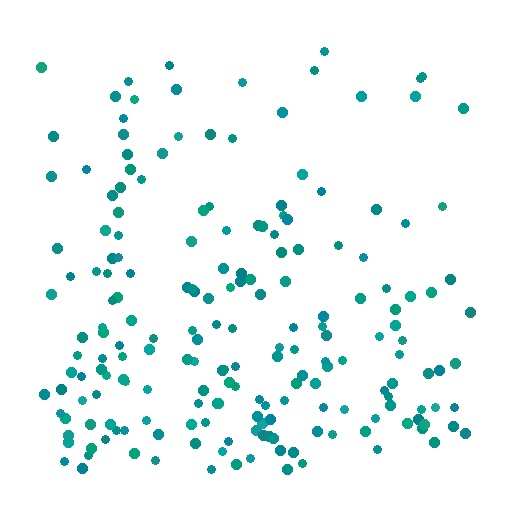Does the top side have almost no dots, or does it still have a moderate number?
Still a moderate number, just noticeably fewer than the bottom.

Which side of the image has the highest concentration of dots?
The bottom.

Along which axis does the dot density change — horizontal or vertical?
Vertical.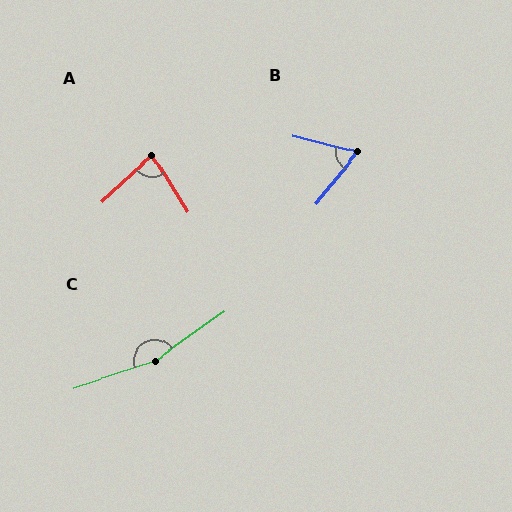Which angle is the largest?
C, at approximately 163 degrees.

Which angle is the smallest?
B, at approximately 64 degrees.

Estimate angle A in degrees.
Approximately 79 degrees.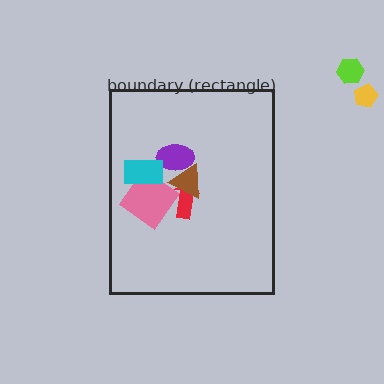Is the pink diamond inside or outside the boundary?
Inside.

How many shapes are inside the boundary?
5 inside, 2 outside.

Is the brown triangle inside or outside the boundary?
Inside.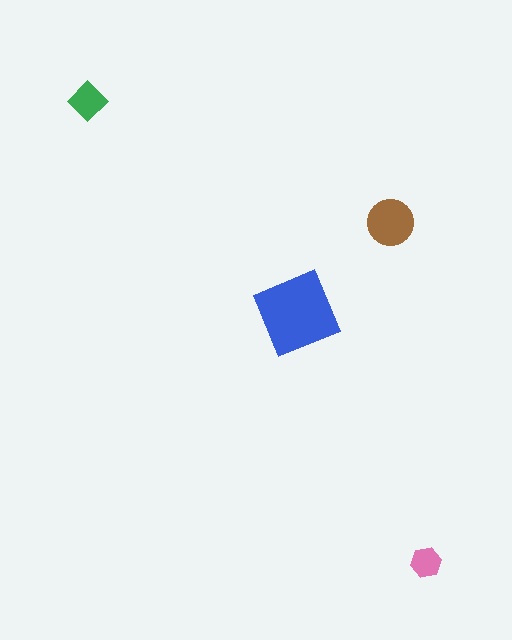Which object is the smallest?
The pink hexagon.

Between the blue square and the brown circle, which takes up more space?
The blue square.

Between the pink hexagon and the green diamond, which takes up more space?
The green diamond.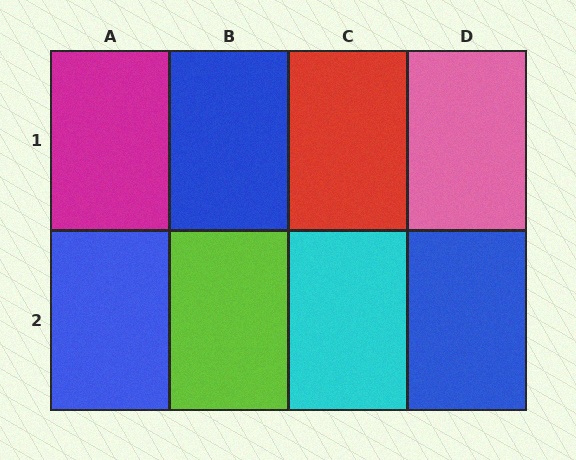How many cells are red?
1 cell is red.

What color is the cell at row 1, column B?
Blue.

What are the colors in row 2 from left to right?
Blue, lime, cyan, blue.